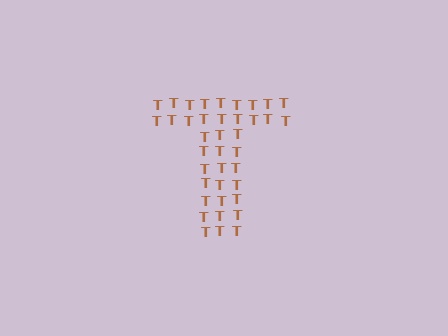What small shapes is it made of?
It is made of small letter T's.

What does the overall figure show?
The overall figure shows the letter T.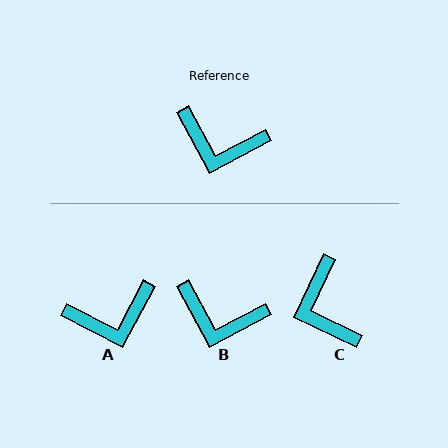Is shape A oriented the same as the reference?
No, it is off by about 34 degrees.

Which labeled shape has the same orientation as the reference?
B.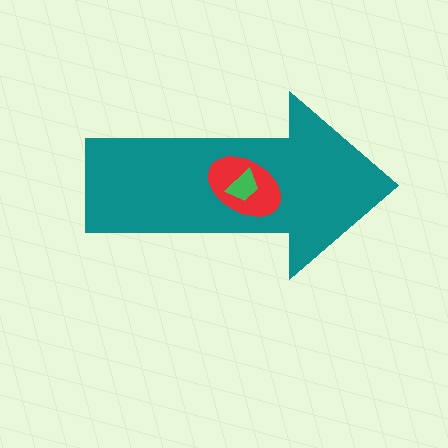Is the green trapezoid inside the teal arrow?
Yes.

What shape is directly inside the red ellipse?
The green trapezoid.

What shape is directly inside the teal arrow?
The red ellipse.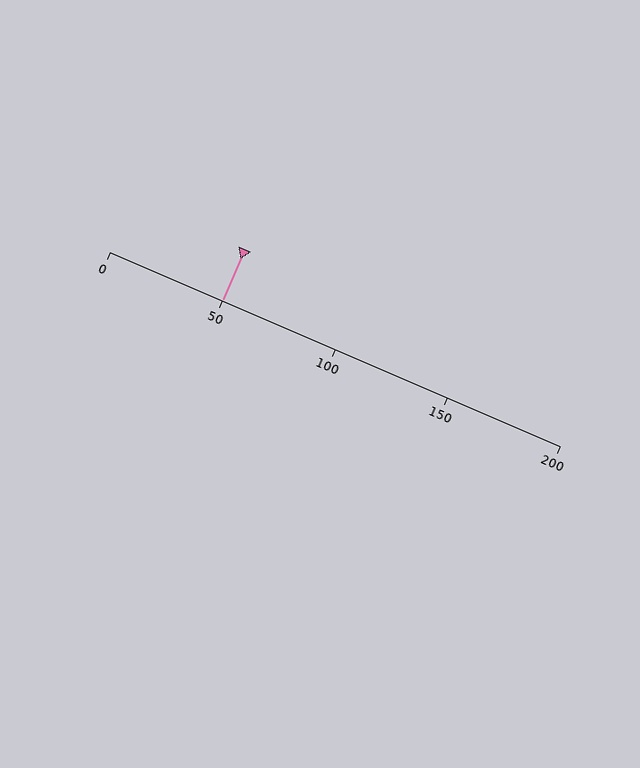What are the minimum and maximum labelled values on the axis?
The axis runs from 0 to 200.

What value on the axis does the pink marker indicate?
The marker indicates approximately 50.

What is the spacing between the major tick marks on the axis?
The major ticks are spaced 50 apart.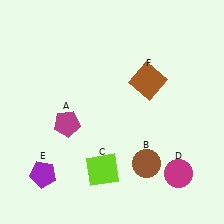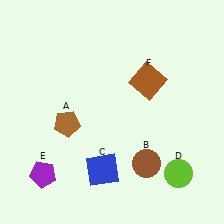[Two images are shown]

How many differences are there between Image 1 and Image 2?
There are 3 differences between the two images.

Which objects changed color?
A changed from magenta to brown. C changed from lime to blue. D changed from magenta to lime.